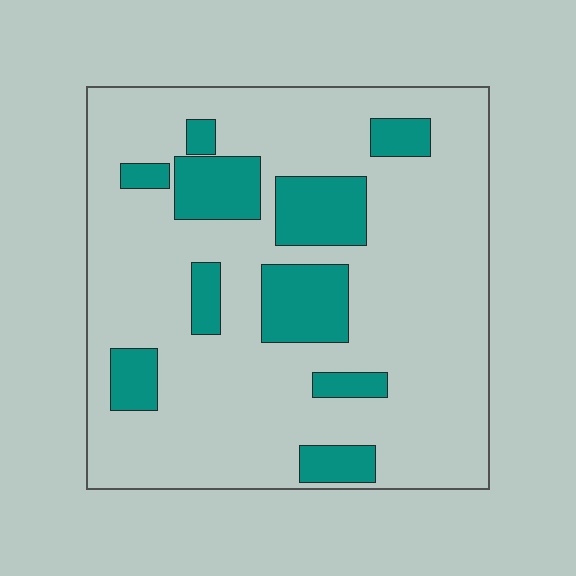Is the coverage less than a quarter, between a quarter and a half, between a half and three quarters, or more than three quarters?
Less than a quarter.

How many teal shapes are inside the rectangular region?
10.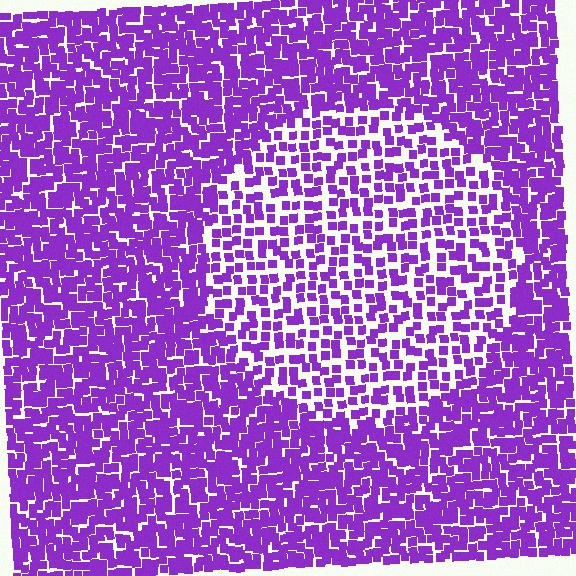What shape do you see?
I see a circle.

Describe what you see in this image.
The image contains small purple elements arranged at two different densities. A circle-shaped region is visible where the elements are less densely packed than the surrounding area.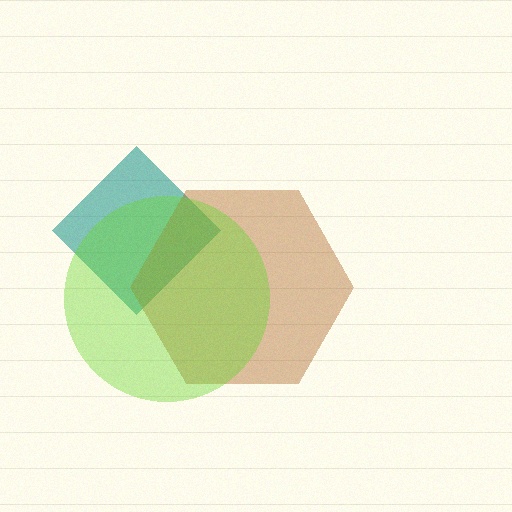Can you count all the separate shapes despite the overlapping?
Yes, there are 3 separate shapes.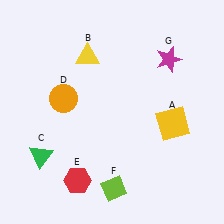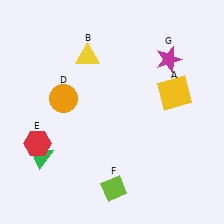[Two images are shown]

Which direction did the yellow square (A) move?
The yellow square (A) moved up.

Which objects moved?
The objects that moved are: the yellow square (A), the red hexagon (E).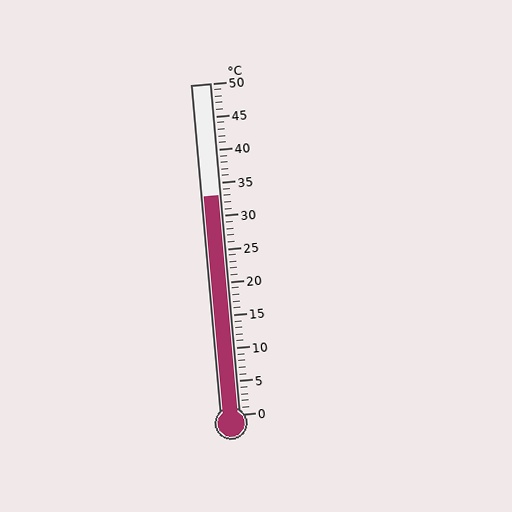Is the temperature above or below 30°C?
The temperature is above 30°C.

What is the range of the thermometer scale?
The thermometer scale ranges from 0°C to 50°C.